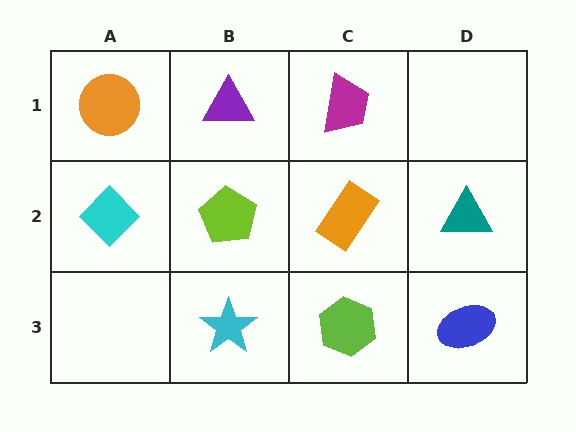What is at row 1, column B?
A purple triangle.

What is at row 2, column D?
A teal triangle.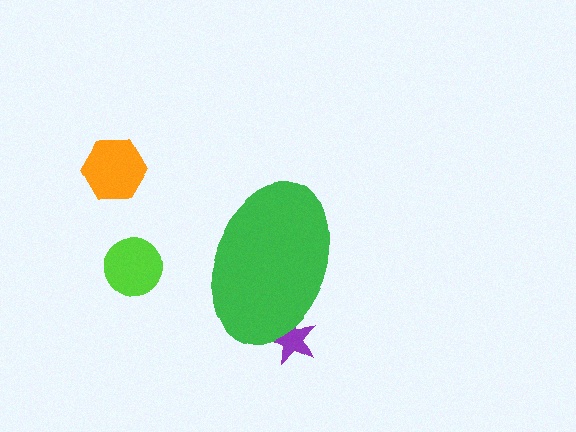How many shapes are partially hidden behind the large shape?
1 shape is partially hidden.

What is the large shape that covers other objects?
A green ellipse.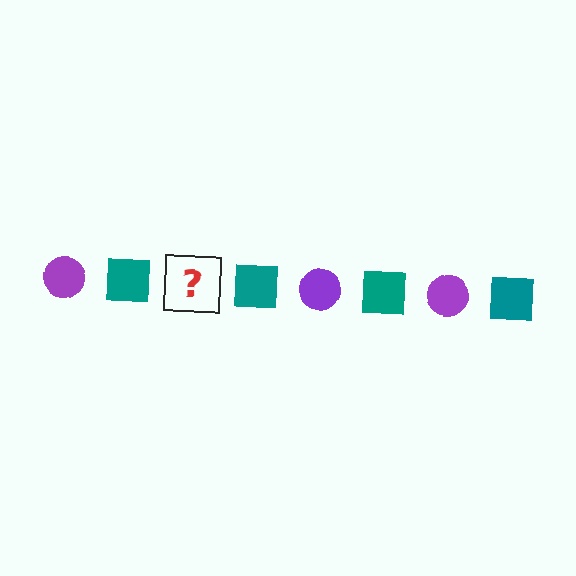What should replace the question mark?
The question mark should be replaced with a purple circle.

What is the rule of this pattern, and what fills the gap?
The rule is that the pattern alternates between purple circle and teal square. The gap should be filled with a purple circle.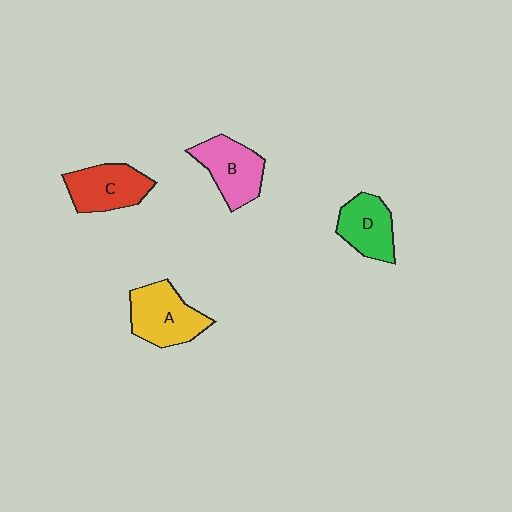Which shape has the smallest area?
Shape D (green).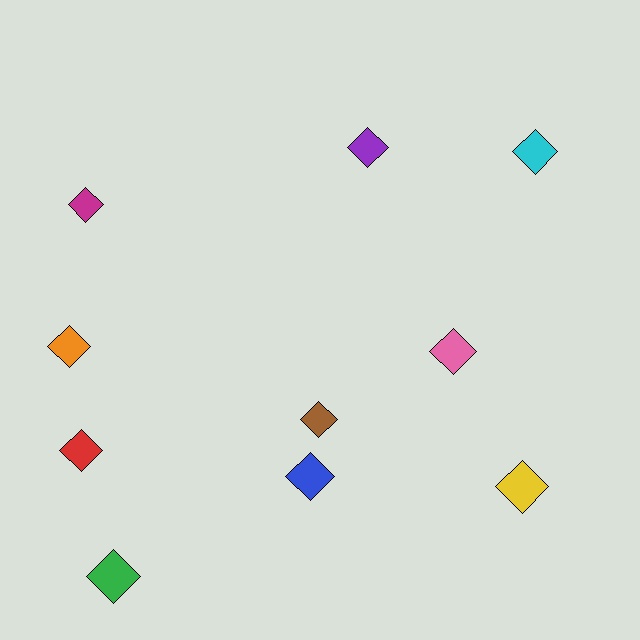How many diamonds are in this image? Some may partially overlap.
There are 10 diamonds.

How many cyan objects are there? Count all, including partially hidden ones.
There is 1 cyan object.